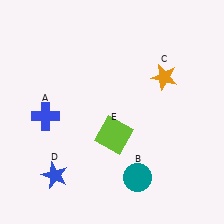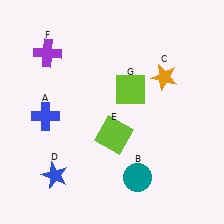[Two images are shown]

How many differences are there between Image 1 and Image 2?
There are 2 differences between the two images.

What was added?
A purple cross (F), a lime square (G) were added in Image 2.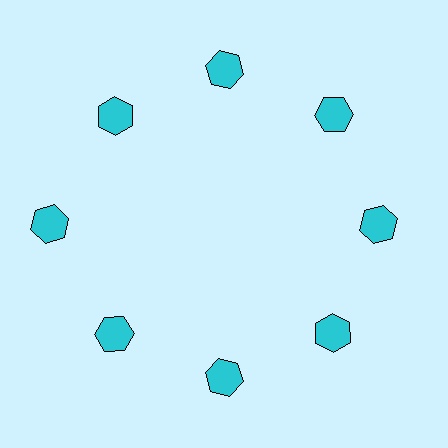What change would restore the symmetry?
The symmetry would be restored by moving it inward, back onto the ring so that all 8 hexagons sit at equal angles and equal distance from the center.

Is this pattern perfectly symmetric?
No. The 8 cyan hexagons are arranged in a ring, but one element near the 9 o'clock position is pushed outward from the center, breaking the 8-fold rotational symmetry.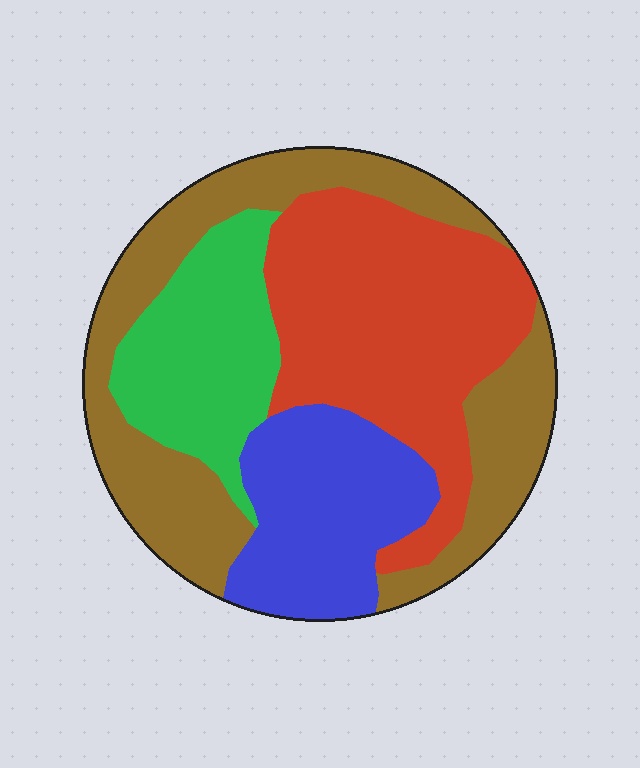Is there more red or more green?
Red.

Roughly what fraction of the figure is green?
Green takes up about one sixth (1/6) of the figure.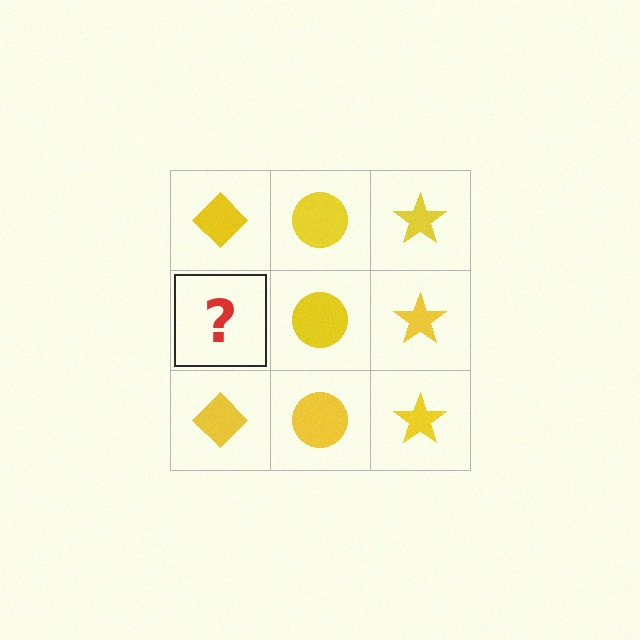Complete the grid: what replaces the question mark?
The question mark should be replaced with a yellow diamond.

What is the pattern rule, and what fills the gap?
The rule is that each column has a consistent shape. The gap should be filled with a yellow diamond.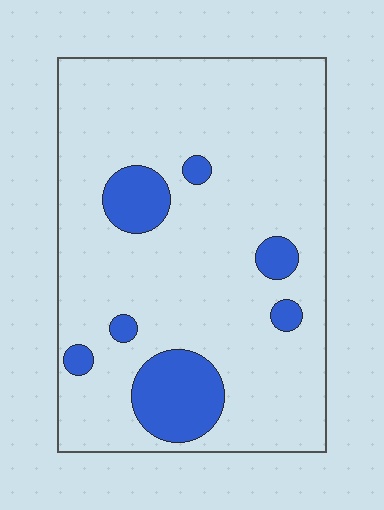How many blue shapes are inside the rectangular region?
7.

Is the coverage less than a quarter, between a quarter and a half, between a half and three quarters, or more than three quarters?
Less than a quarter.